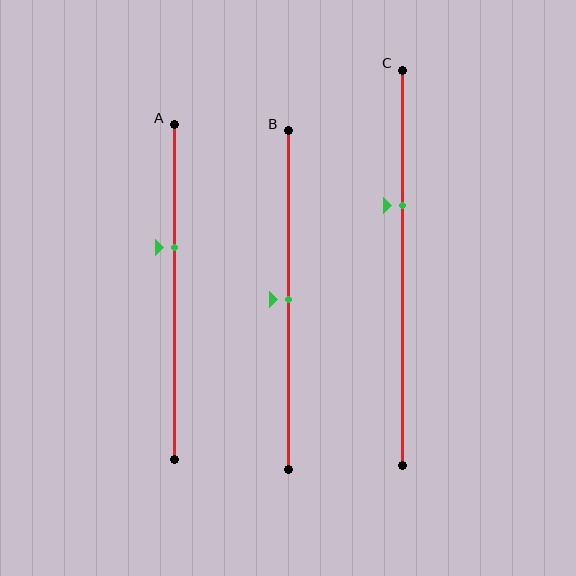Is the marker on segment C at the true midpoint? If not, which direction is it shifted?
No, the marker on segment C is shifted upward by about 16% of the segment length.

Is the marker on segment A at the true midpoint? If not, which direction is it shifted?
No, the marker on segment A is shifted upward by about 13% of the segment length.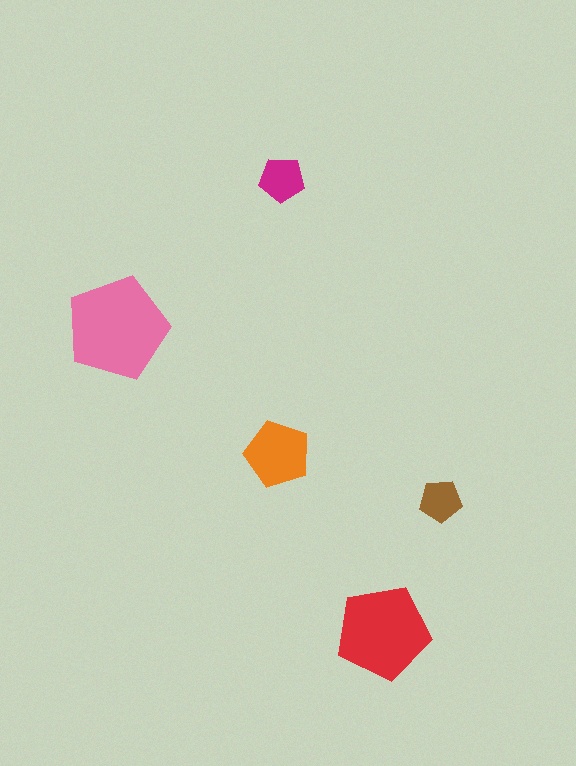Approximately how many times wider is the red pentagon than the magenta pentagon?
About 2 times wider.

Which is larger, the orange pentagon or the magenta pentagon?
The orange one.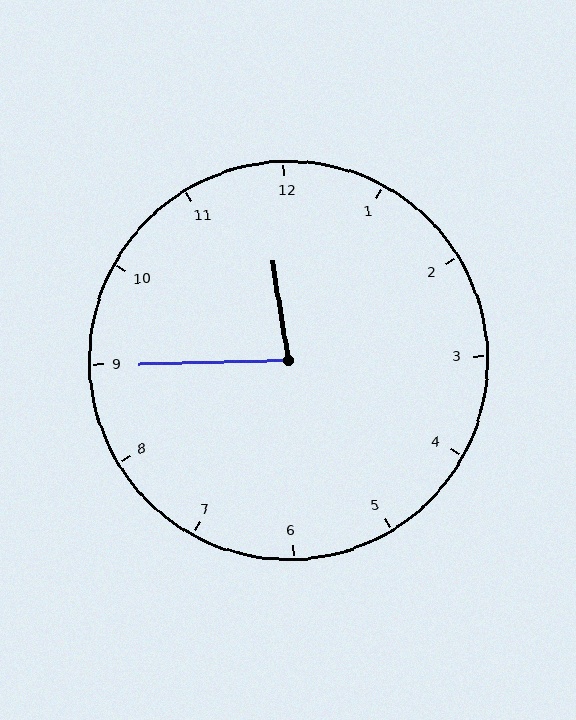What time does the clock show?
11:45.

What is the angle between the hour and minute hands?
Approximately 82 degrees.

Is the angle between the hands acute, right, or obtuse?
It is acute.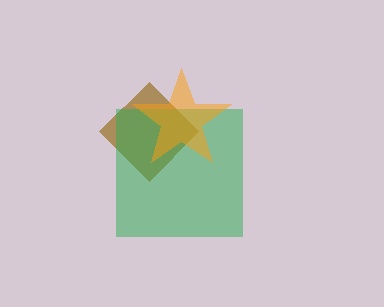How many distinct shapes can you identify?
There are 3 distinct shapes: a brown diamond, a green square, an orange star.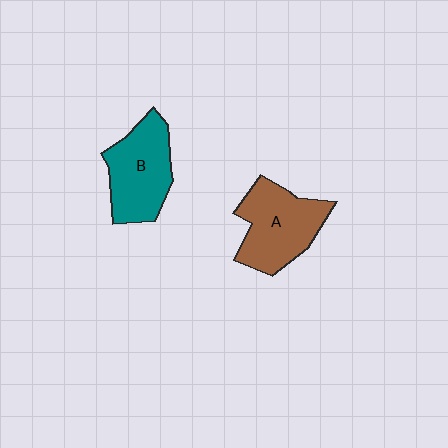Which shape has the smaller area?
Shape B (teal).